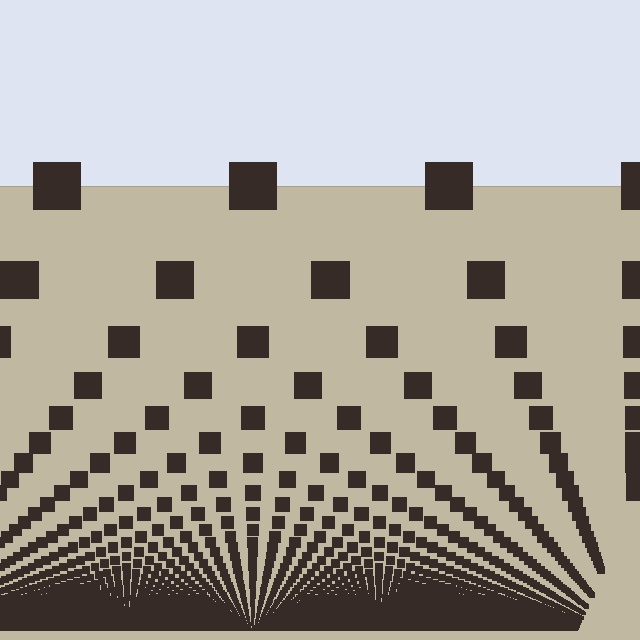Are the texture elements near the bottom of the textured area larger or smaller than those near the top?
Smaller. The gradient is inverted — elements near the bottom are smaller and denser.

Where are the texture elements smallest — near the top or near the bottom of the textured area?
Near the bottom.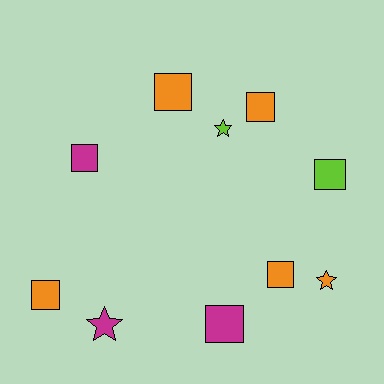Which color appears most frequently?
Orange, with 5 objects.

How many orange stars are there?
There is 1 orange star.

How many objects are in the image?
There are 10 objects.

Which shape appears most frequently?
Square, with 7 objects.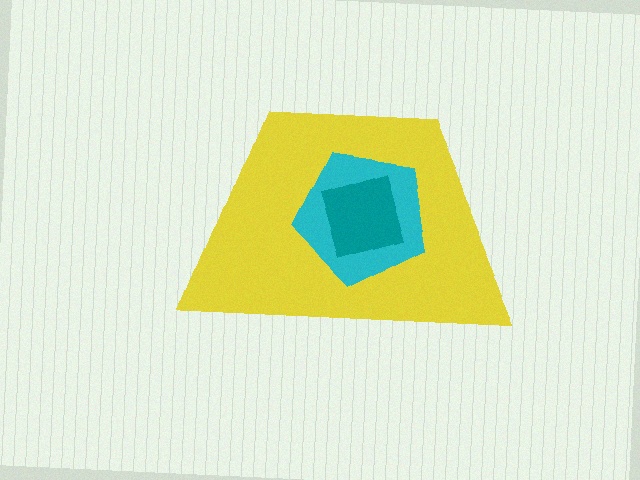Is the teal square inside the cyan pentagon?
Yes.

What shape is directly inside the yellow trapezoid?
The cyan pentagon.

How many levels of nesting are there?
3.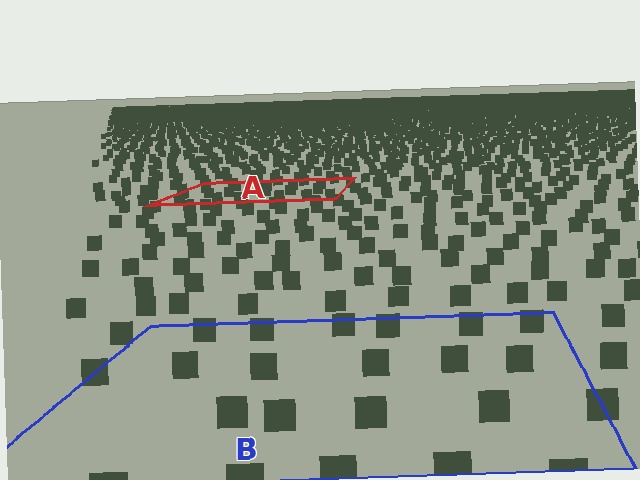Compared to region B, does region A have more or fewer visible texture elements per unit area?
Region A has more texture elements per unit area — they are packed more densely because it is farther away.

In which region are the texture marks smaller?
The texture marks are smaller in region A, because it is farther away.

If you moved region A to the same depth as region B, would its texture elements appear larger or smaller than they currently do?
They would appear larger. At a closer depth, the same texture elements are projected at a bigger on-screen size.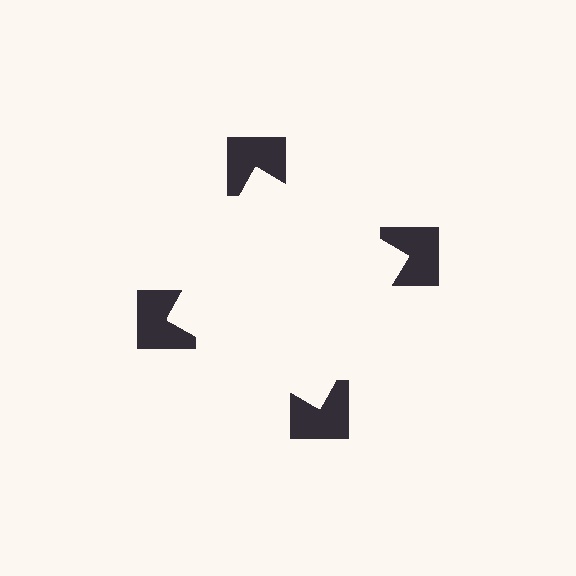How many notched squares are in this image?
There are 4 — one at each vertex of the illusory square.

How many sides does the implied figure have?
4 sides.